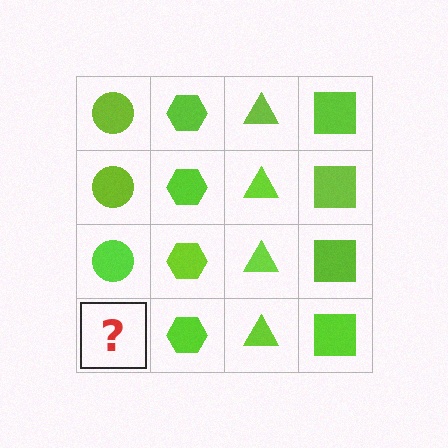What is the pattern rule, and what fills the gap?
The rule is that each column has a consistent shape. The gap should be filled with a lime circle.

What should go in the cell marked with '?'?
The missing cell should contain a lime circle.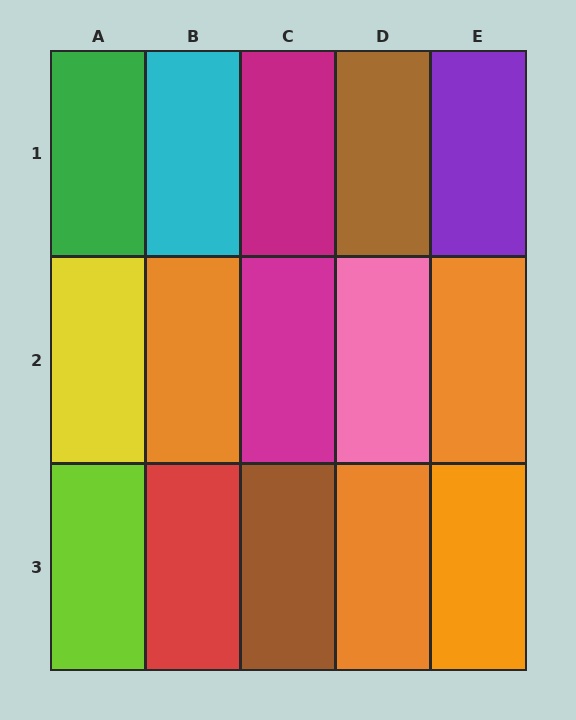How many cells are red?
1 cell is red.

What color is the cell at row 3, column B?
Red.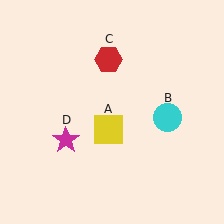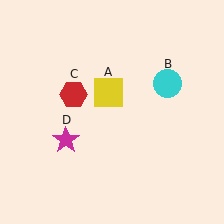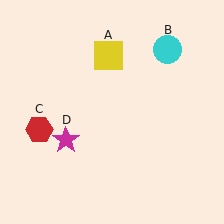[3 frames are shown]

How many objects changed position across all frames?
3 objects changed position: yellow square (object A), cyan circle (object B), red hexagon (object C).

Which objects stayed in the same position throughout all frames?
Magenta star (object D) remained stationary.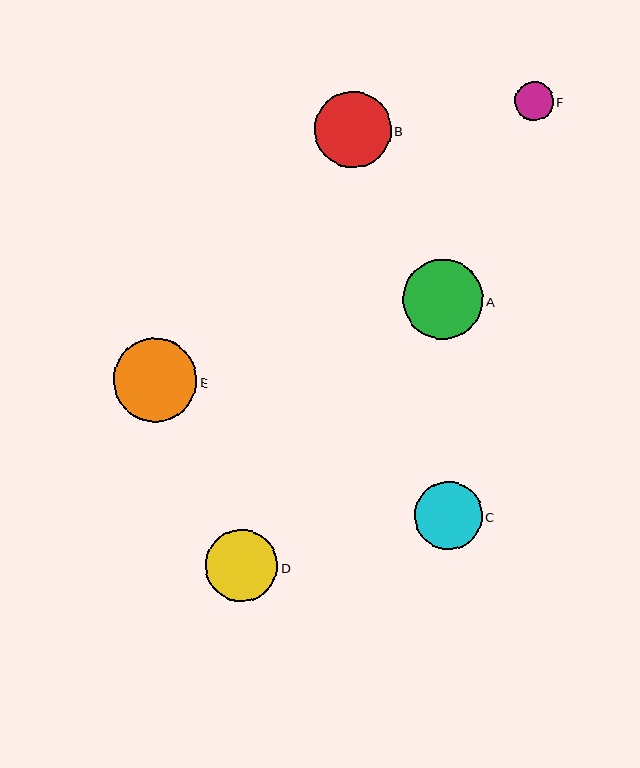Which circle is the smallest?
Circle F is the smallest with a size of approximately 39 pixels.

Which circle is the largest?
Circle E is the largest with a size of approximately 84 pixels.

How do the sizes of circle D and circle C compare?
Circle D and circle C are approximately the same size.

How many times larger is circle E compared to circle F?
Circle E is approximately 2.1 times the size of circle F.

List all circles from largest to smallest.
From largest to smallest: E, A, B, D, C, F.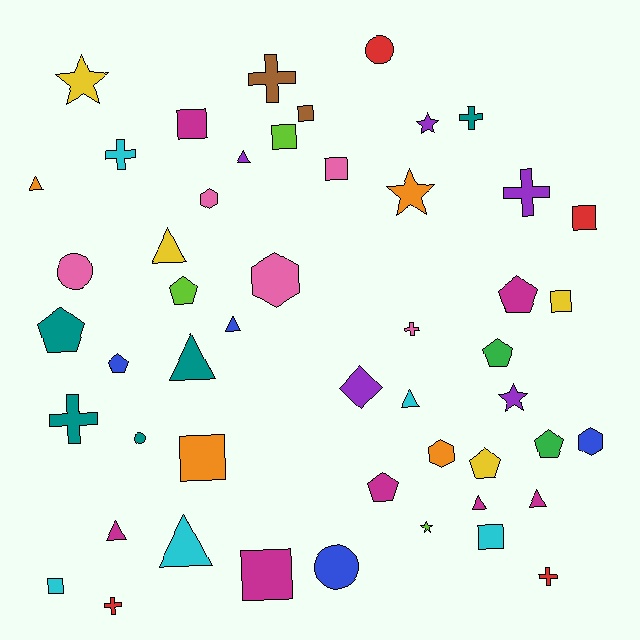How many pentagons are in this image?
There are 8 pentagons.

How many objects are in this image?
There are 50 objects.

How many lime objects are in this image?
There are 3 lime objects.